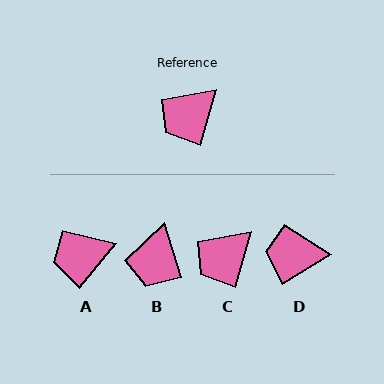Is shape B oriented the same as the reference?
No, it is off by about 33 degrees.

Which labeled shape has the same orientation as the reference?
C.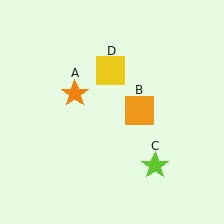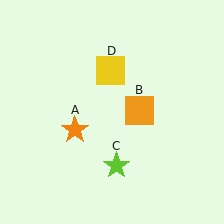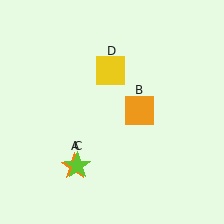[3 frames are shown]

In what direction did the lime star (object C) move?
The lime star (object C) moved left.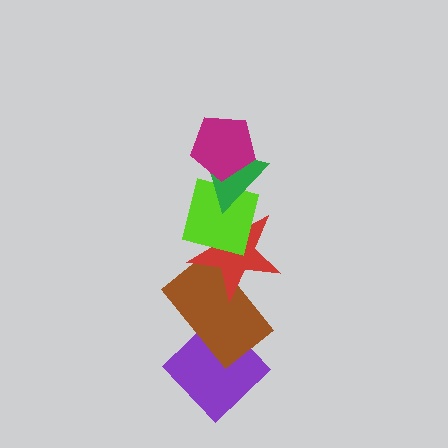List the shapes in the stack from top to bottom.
From top to bottom: the magenta pentagon, the green triangle, the lime square, the red star, the brown rectangle, the purple diamond.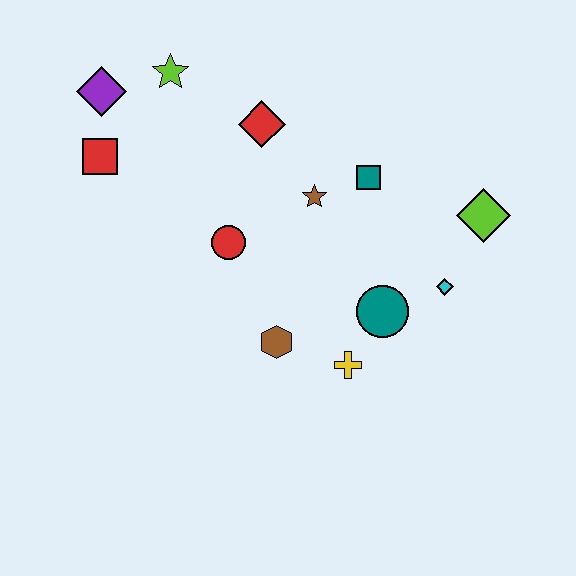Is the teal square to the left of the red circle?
No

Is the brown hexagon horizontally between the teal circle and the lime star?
Yes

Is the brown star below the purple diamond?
Yes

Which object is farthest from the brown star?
The purple diamond is farthest from the brown star.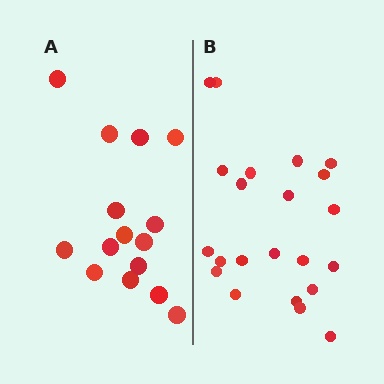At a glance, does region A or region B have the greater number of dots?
Region B (the right region) has more dots.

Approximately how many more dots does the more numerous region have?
Region B has roughly 8 or so more dots than region A.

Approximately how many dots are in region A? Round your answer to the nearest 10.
About 20 dots. (The exact count is 15, which rounds to 20.)